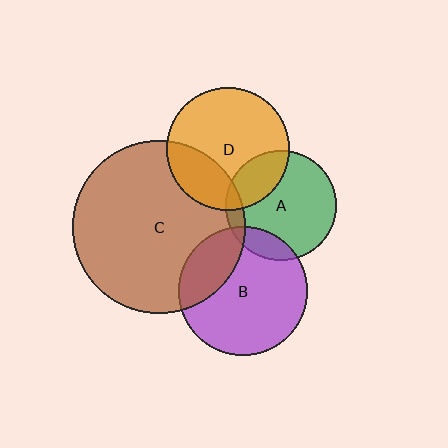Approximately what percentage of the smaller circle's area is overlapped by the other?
Approximately 10%.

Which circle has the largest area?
Circle C (brown).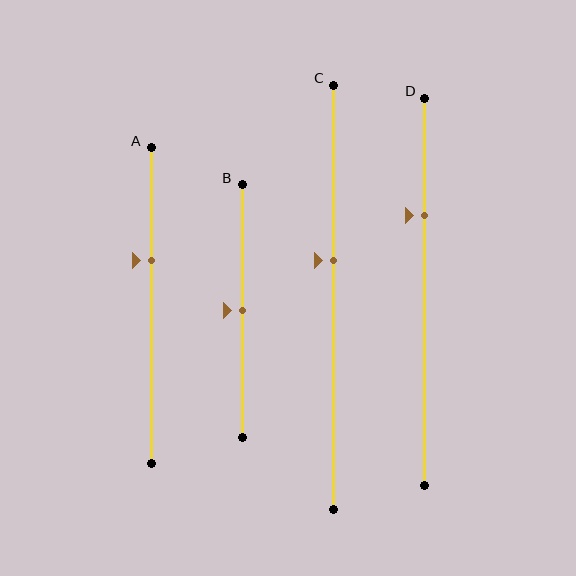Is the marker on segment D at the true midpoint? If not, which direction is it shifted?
No, the marker on segment D is shifted upward by about 20% of the segment length.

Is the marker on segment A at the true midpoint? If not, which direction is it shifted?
No, the marker on segment A is shifted upward by about 14% of the segment length.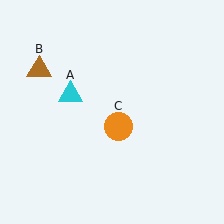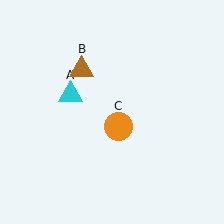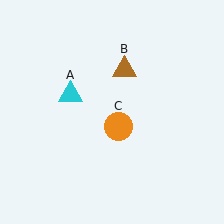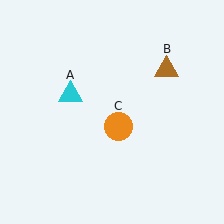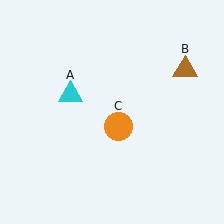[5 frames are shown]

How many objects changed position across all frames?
1 object changed position: brown triangle (object B).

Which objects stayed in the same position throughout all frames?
Cyan triangle (object A) and orange circle (object C) remained stationary.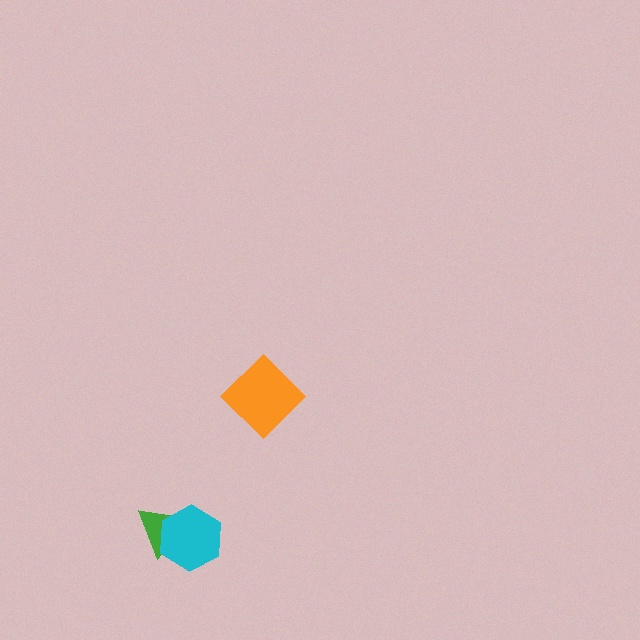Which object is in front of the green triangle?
The cyan hexagon is in front of the green triangle.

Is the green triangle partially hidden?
Yes, it is partially covered by another shape.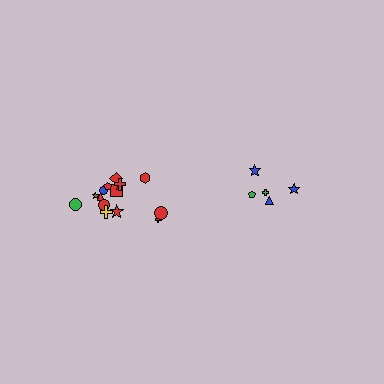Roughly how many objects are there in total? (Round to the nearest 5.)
Roughly 20 objects in total.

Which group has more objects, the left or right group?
The left group.